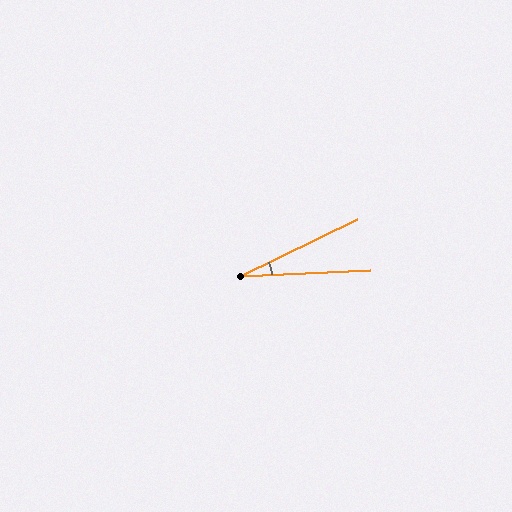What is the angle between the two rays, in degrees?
Approximately 23 degrees.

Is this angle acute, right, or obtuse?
It is acute.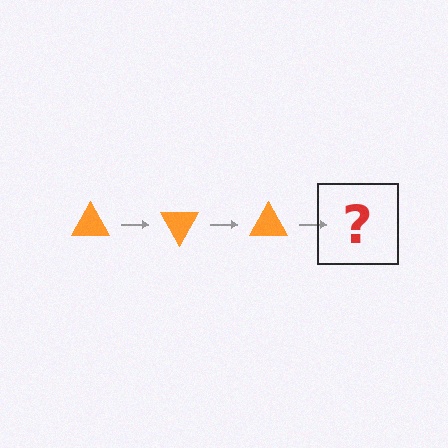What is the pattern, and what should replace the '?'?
The pattern is that the triangle rotates 60 degrees each step. The '?' should be an orange triangle rotated 180 degrees.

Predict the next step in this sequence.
The next step is an orange triangle rotated 180 degrees.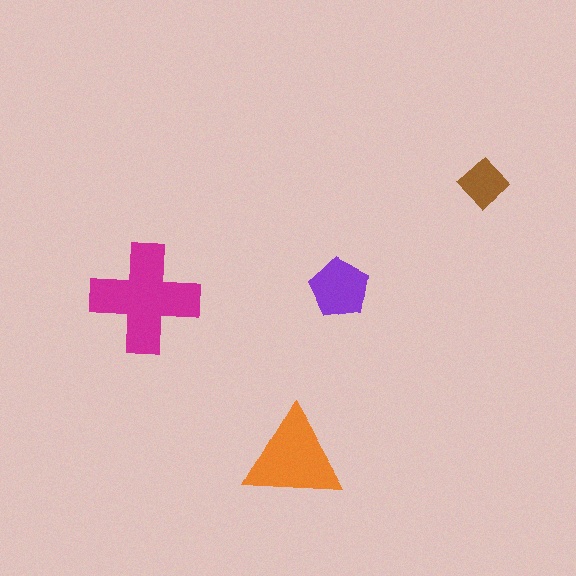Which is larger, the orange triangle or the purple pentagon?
The orange triangle.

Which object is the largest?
The magenta cross.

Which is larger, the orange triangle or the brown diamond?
The orange triangle.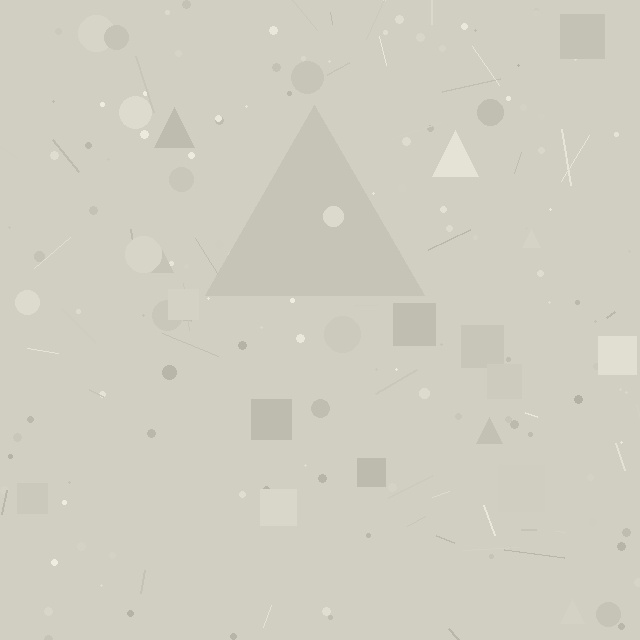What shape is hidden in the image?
A triangle is hidden in the image.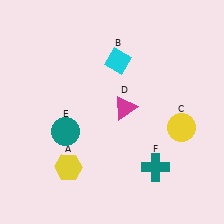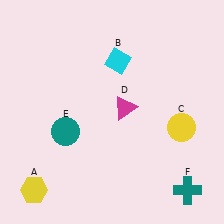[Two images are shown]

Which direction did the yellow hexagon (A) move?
The yellow hexagon (A) moved left.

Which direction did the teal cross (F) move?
The teal cross (F) moved right.